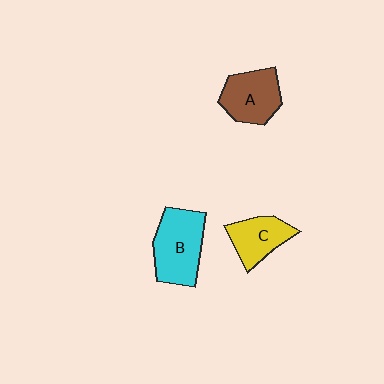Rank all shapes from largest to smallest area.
From largest to smallest: B (cyan), A (brown), C (yellow).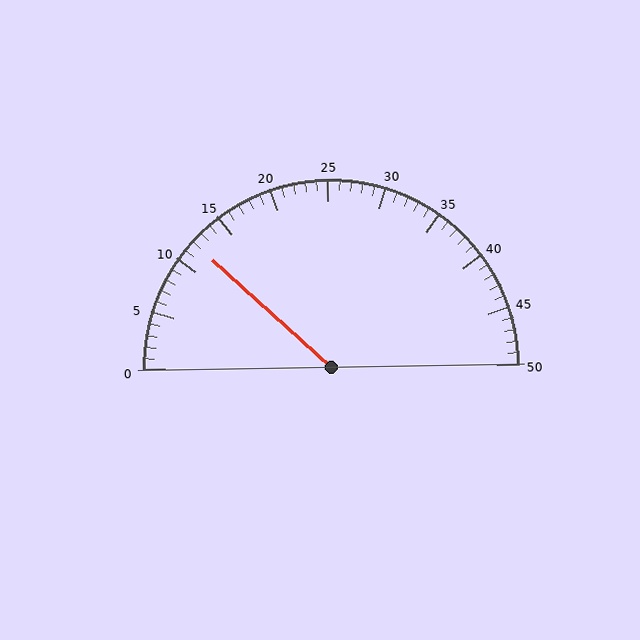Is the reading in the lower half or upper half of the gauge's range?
The reading is in the lower half of the range (0 to 50).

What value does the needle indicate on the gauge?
The needle indicates approximately 12.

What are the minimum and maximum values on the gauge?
The gauge ranges from 0 to 50.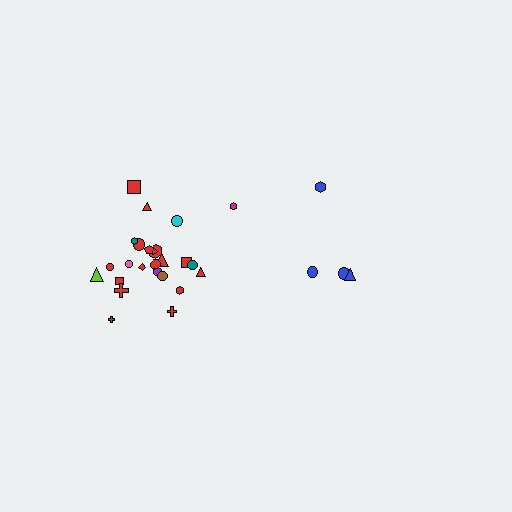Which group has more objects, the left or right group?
The left group.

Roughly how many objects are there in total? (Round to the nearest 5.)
Roughly 30 objects in total.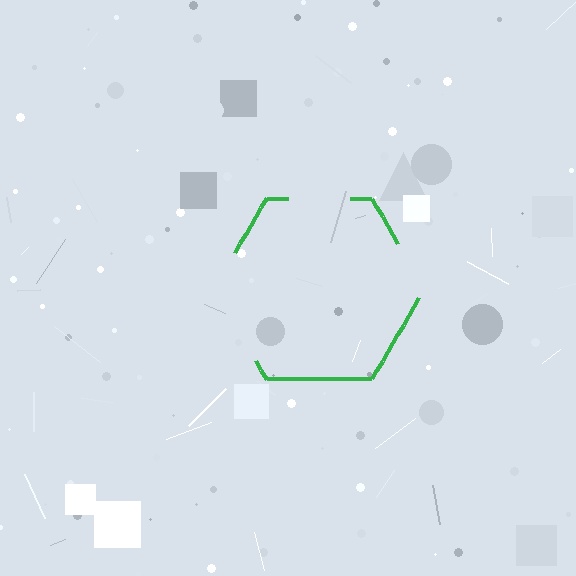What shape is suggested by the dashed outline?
The dashed outline suggests a hexagon.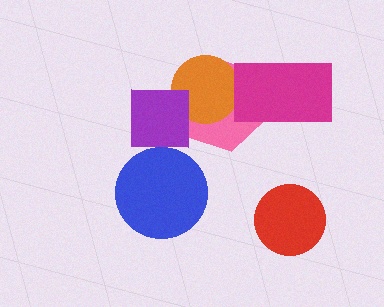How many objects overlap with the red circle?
0 objects overlap with the red circle.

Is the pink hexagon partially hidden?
Yes, it is partially covered by another shape.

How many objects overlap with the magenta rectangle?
1 object overlaps with the magenta rectangle.